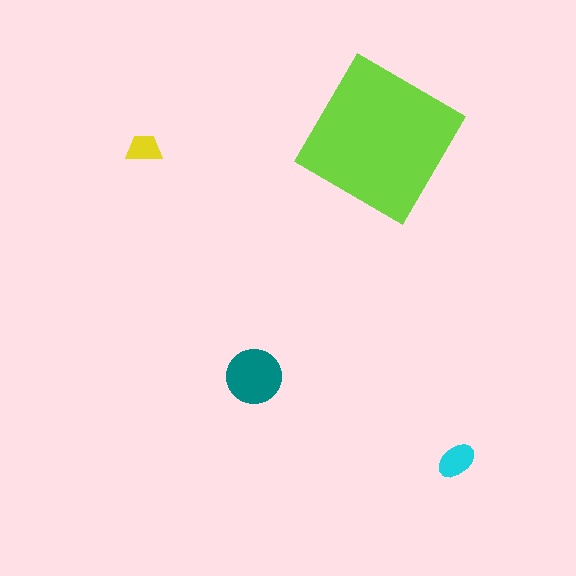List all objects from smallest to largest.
The yellow trapezoid, the cyan ellipse, the teal circle, the lime diamond.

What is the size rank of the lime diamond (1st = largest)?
1st.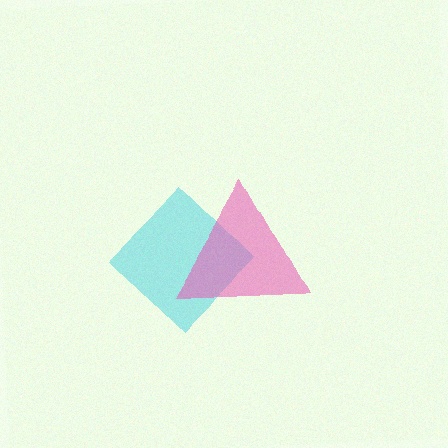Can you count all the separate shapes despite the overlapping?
Yes, there are 2 separate shapes.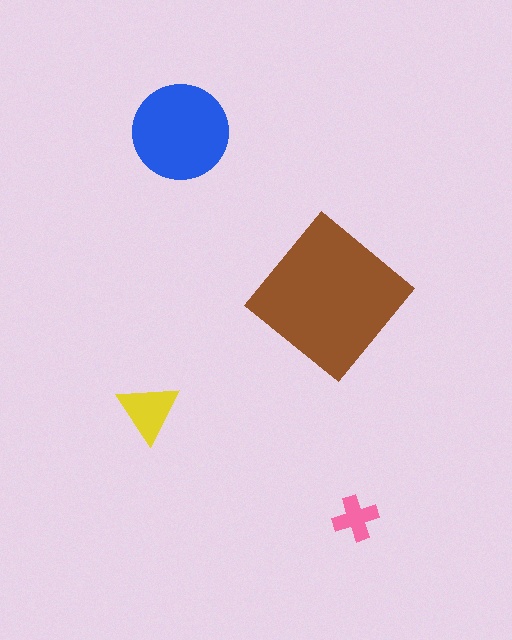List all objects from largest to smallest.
The brown diamond, the blue circle, the yellow triangle, the pink cross.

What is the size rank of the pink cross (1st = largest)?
4th.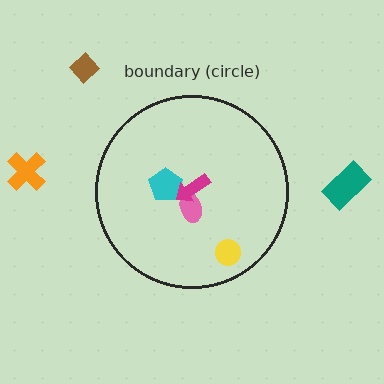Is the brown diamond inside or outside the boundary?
Outside.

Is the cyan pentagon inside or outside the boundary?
Inside.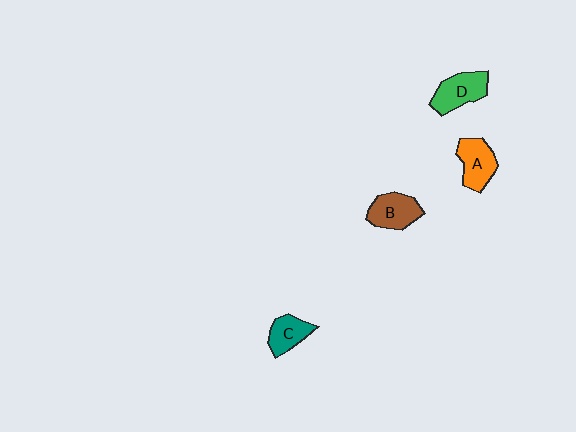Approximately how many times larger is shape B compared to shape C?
Approximately 1.3 times.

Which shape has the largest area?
Shape D (green).